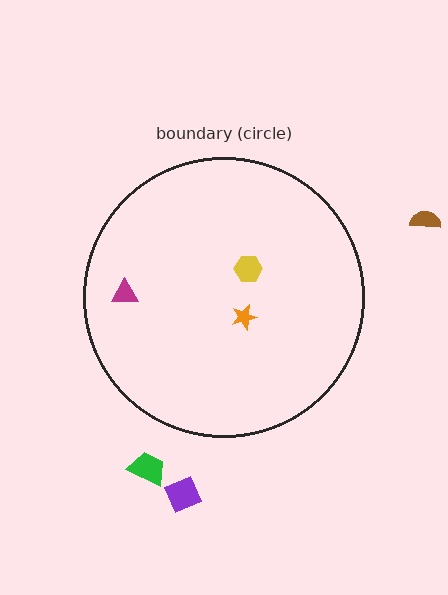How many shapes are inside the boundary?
3 inside, 3 outside.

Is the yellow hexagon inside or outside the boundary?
Inside.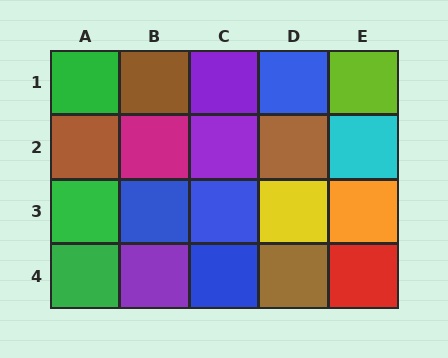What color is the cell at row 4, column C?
Blue.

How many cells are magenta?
1 cell is magenta.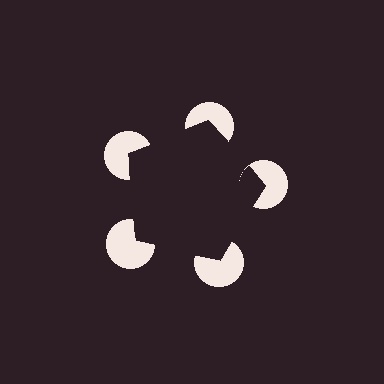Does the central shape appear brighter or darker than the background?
It typically appears slightly darker than the background, even though no actual brightness change is drawn.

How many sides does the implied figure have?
5 sides.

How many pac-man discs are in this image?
There are 5 — one at each vertex of the illusory pentagon.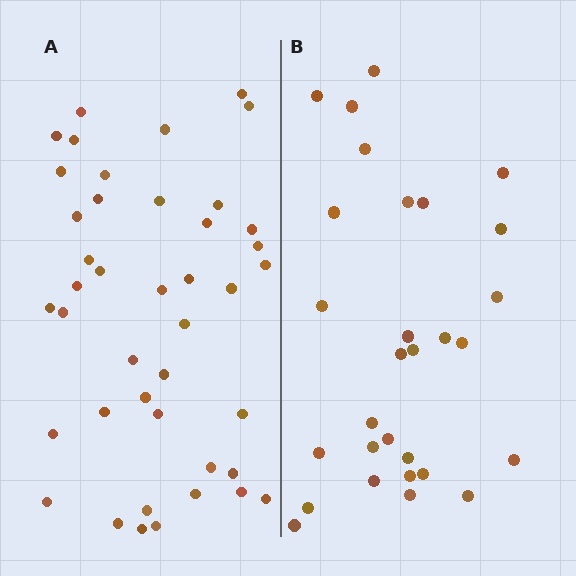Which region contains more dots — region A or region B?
Region A (the left region) has more dots.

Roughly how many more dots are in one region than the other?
Region A has approximately 15 more dots than region B.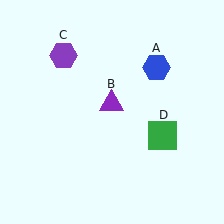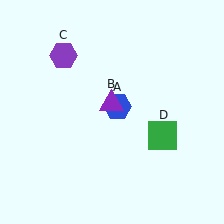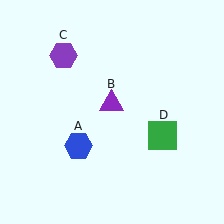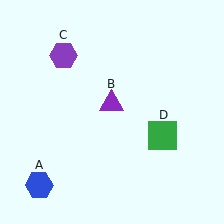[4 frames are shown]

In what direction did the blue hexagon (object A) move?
The blue hexagon (object A) moved down and to the left.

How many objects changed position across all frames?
1 object changed position: blue hexagon (object A).